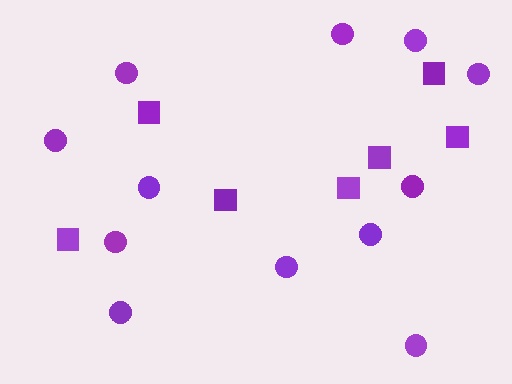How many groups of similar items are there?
There are 2 groups: one group of squares (7) and one group of circles (12).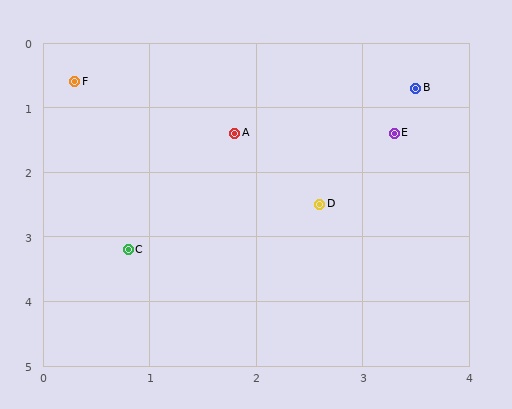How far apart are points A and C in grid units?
Points A and C are about 2.1 grid units apart.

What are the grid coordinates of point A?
Point A is at approximately (1.8, 1.4).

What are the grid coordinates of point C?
Point C is at approximately (0.8, 3.2).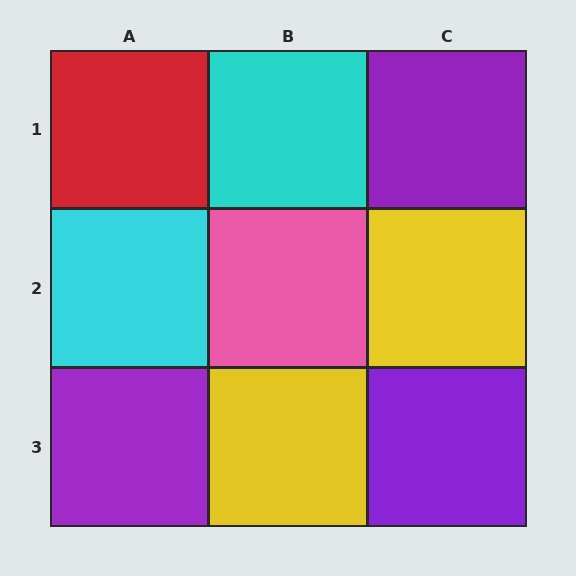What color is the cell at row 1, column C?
Purple.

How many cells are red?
1 cell is red.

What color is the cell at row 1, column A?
Red.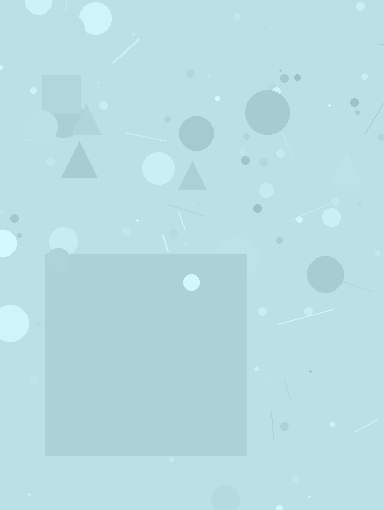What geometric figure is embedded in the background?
A square is embedded in the background.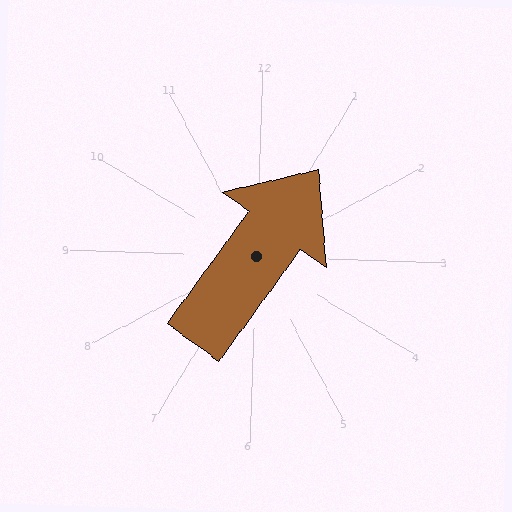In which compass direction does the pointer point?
Northeast.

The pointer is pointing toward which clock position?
Roughly 1 o'clock.